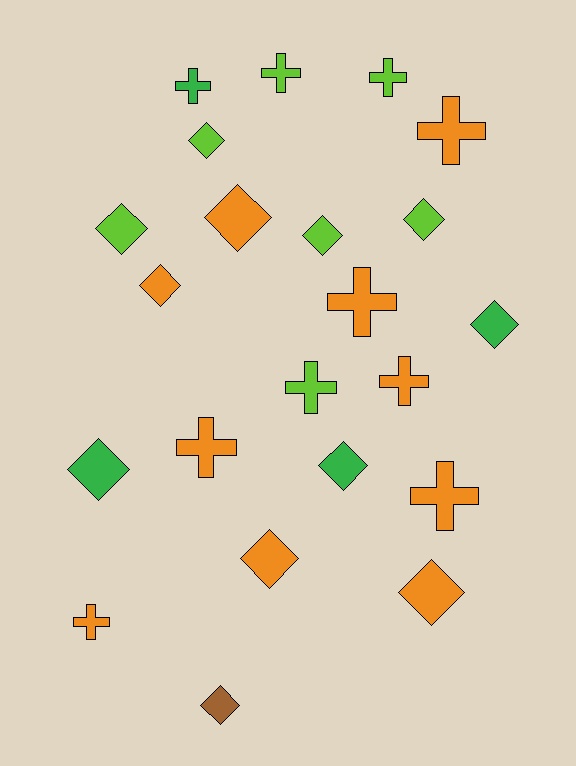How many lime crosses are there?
There are 3 lime crosses.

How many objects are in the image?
There are 22 objects.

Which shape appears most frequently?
Diamond, with 12 objects.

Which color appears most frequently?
Orange, with 10 objects.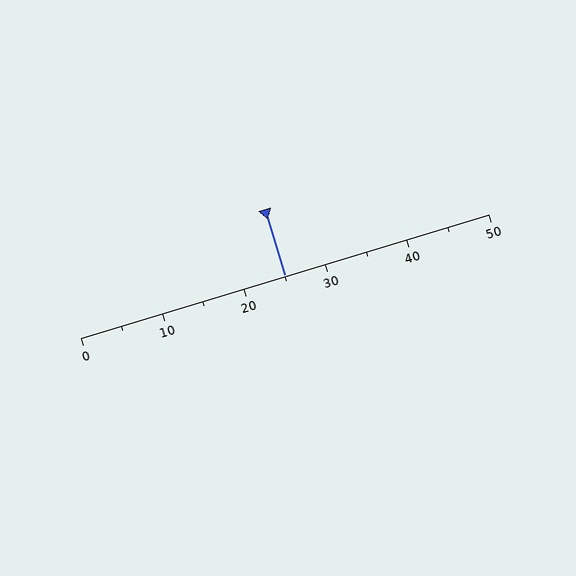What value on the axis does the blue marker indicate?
The marker indicates approximately 25.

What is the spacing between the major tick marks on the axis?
The major ticks are spaced 10 apart.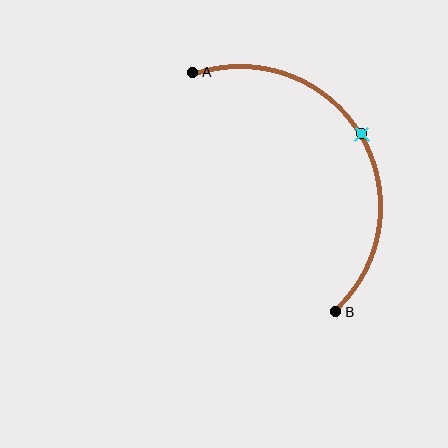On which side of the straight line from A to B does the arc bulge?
The arc bulges to the right of the straight line connecting A and B.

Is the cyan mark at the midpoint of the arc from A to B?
Yes. The cyan mark lies on the arc at equal arc-length from both A and B — it is the arc midpoint.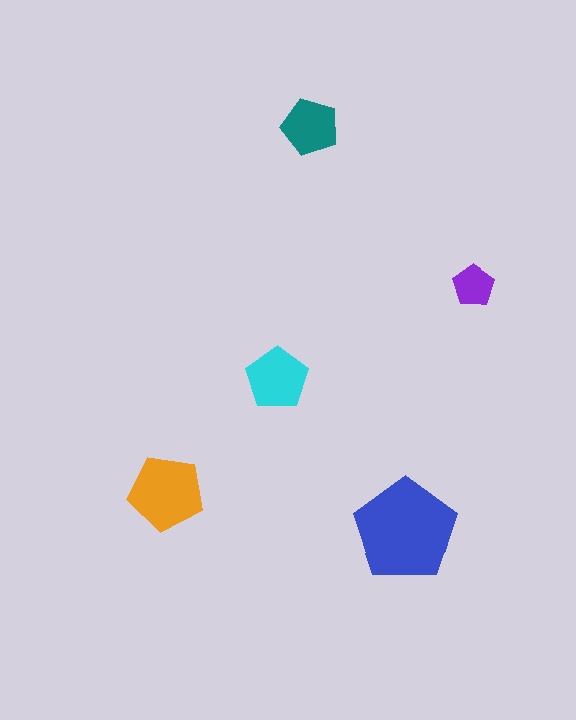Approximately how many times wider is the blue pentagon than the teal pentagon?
About 2 times wider.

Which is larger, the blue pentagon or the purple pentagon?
The blue one.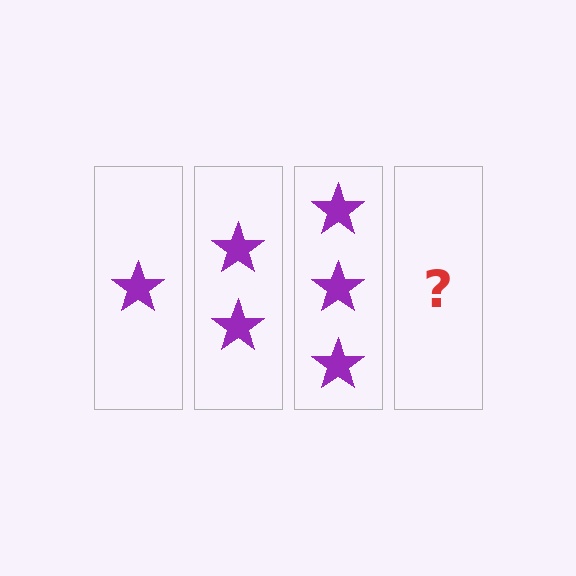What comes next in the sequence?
The next element should be 4 stars.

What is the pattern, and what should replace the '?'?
The pattern is that each step adds one more star. The '?' should be 4 stars.